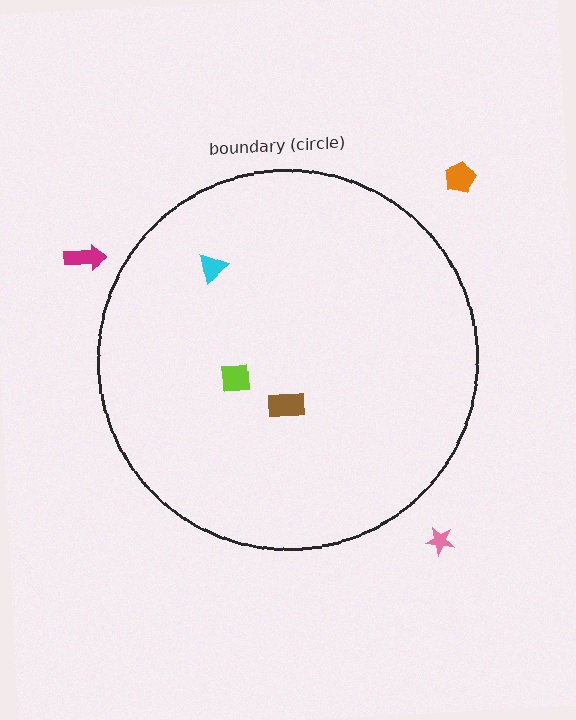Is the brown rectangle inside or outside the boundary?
Inside.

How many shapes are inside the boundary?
3 inside, 3 outside.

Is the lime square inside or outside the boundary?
Inside.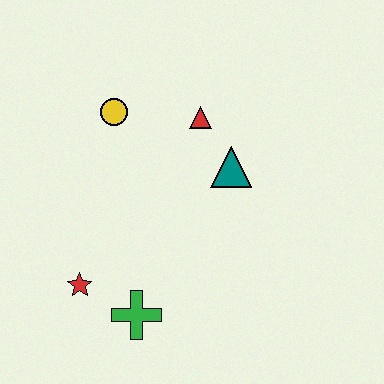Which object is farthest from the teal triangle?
The red star is farthest from the teal triangle.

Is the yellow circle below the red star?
No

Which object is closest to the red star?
The green cross is closest to the red star.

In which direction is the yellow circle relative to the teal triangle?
The yellow circle is to the left of the teal triangle.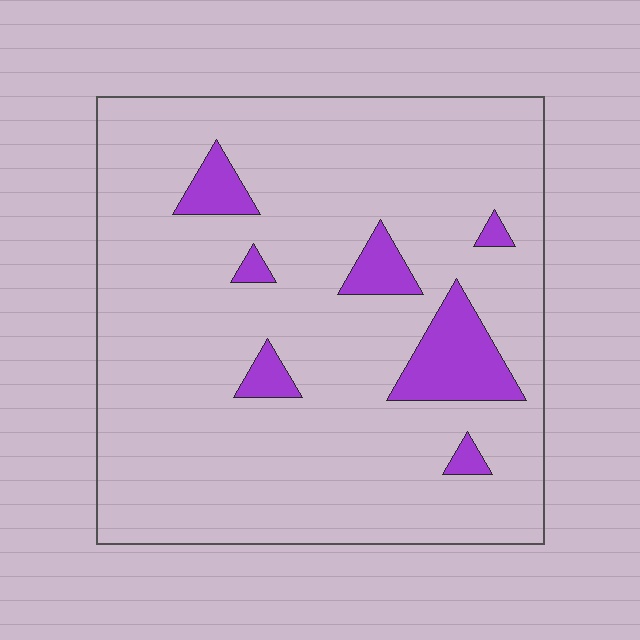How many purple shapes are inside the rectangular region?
7.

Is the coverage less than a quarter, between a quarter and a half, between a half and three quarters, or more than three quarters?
Less than a quarter.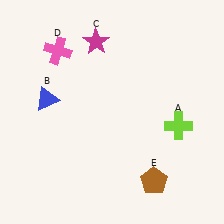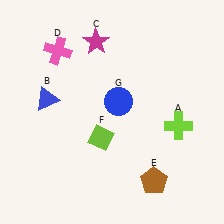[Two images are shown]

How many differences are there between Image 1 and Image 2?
There are 2 differences between the two images.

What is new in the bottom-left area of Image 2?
A lime diamond (F) was added in the bottom-left area of Image 2.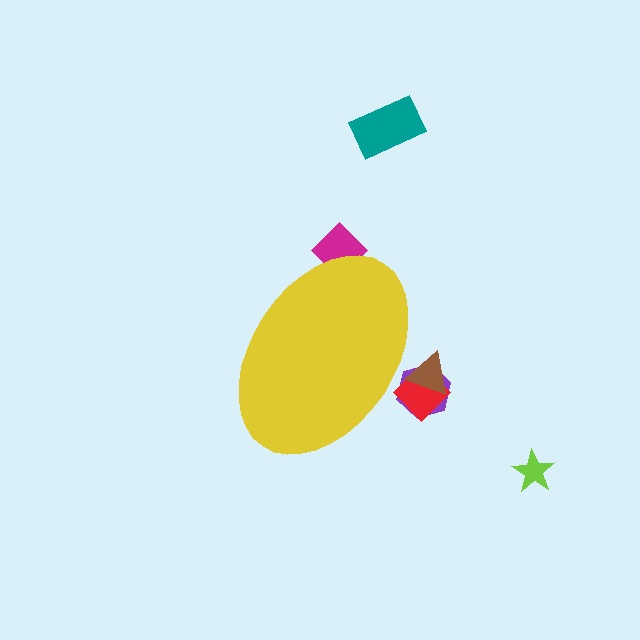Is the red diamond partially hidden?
Yes, the red diamond is partially hidden behind the yellow ellipse.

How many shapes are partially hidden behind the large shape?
4 shapes are partially hidden.